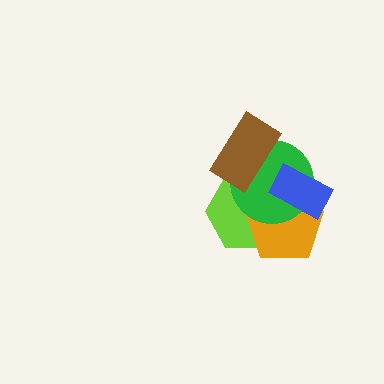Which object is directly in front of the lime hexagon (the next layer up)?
The orange pentagon is directly in front of the lime hexagon.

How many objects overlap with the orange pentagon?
3 objects overlap with the orange pentagon.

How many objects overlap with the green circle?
4 objects overlap with the green circle.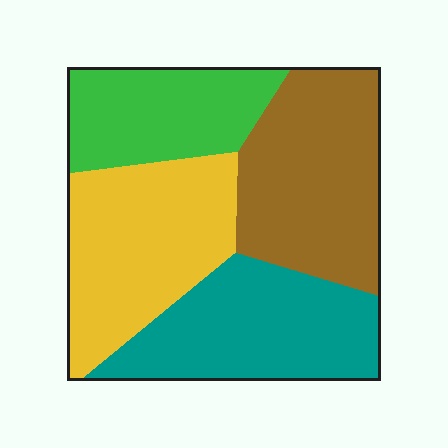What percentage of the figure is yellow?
Yellow covers 27% of the figure.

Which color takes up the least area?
Green, at roughly 20%.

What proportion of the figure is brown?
Brown takes up about one quarter (1/4) of the figure.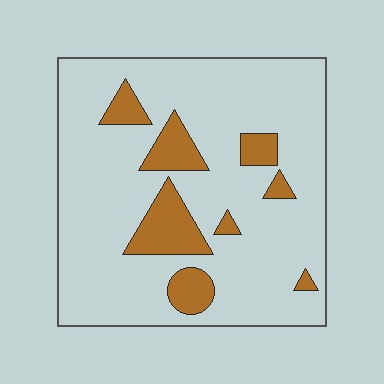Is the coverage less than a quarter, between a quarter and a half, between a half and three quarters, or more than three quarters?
Less than a quarter.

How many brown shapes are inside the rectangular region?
8.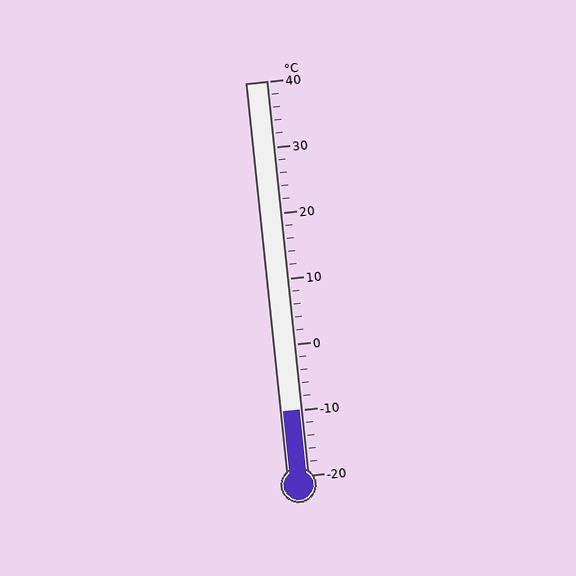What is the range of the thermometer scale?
The thermometer scale ranges from -20°C to 40°C.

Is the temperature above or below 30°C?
The temperature is below 30°C.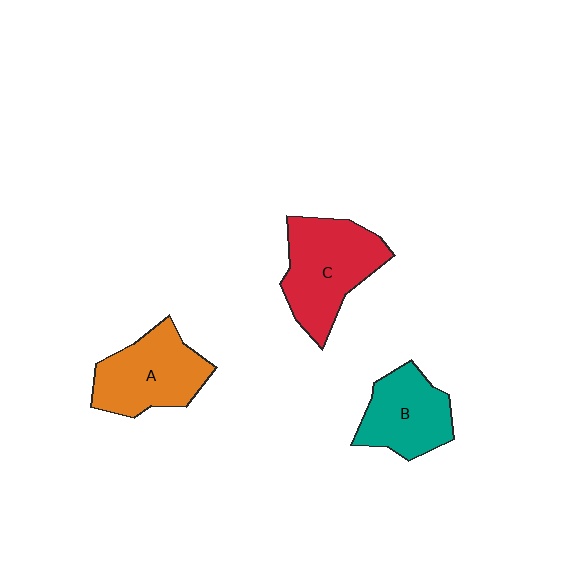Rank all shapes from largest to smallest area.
From largest to smallest: C (red), A (orange), B (teal).